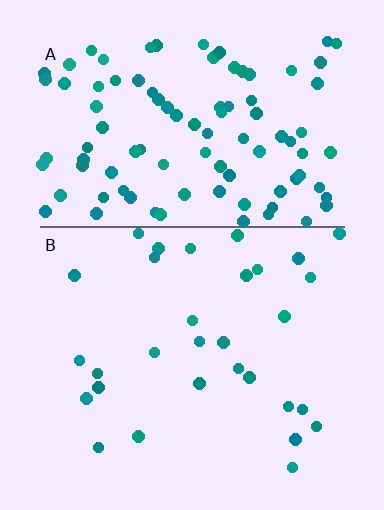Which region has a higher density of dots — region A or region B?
A (the top).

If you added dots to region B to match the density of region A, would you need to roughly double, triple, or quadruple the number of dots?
Approximately triple.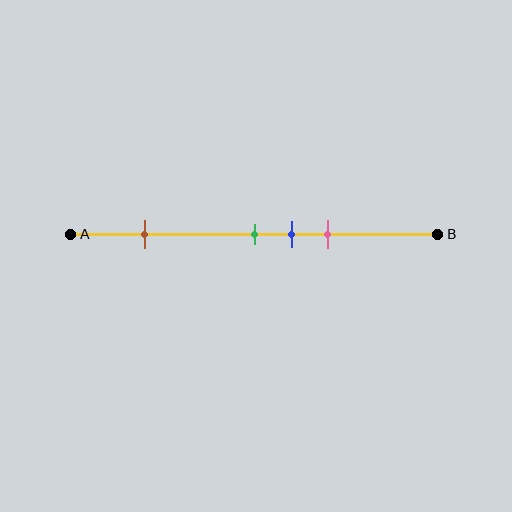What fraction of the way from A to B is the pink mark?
The pink mark is approximately 70% (0.7) of the way from A to B.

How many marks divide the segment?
There are 4 marks dividing the segment.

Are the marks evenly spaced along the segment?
No, the marks are not evenly spaced.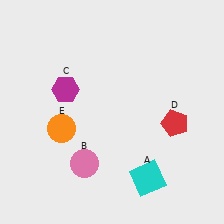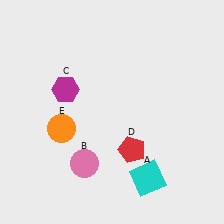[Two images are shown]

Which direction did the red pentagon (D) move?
The red pentagon (D) moved left.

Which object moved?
The red pentagon (D) moved left.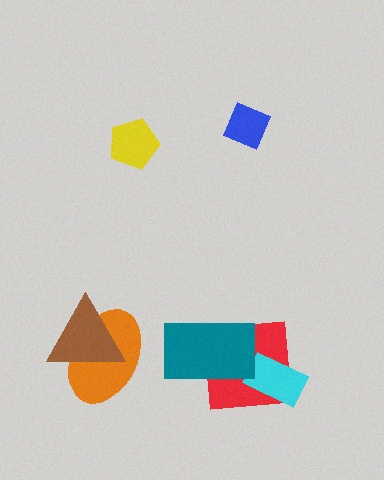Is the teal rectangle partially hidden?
No, no other shape covers it.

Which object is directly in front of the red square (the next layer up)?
The cyan rectangle is directly in front of the red square.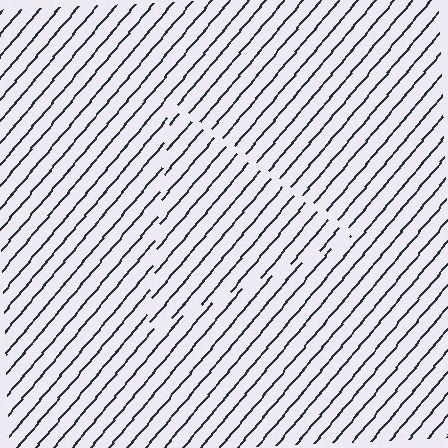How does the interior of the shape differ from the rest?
The interior of the shape contains the same grating, shifted by half a period — the contour is defined by the phase discontinuity where line-ends from the inner and outer gratings abut.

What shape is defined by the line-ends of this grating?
An illusory triangle. The interior of the shape contains the same grating, shifted by half a period — the contour is defined by the phase discontinuity where line-ends from the inner and outer gratings abut.